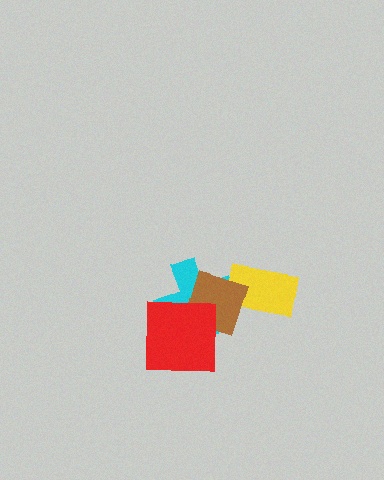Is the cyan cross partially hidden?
Yes, it is partially covered by another shape.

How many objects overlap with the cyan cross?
2 objects overlap with the cyan cross.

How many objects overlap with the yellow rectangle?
1 object overlaps with the yellow rectangle.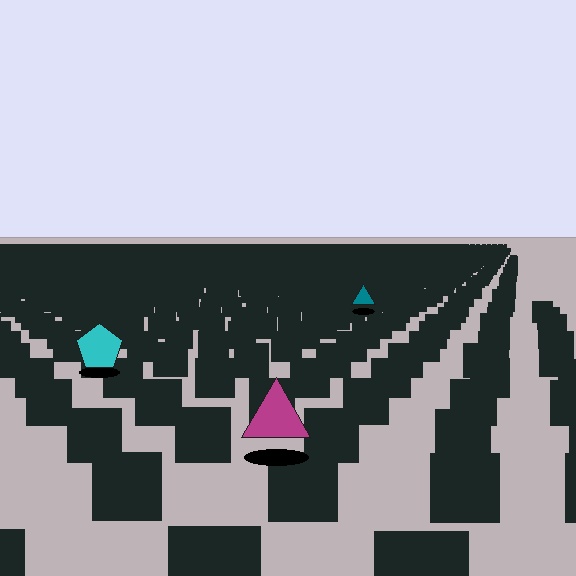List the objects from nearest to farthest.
From nearest to farthest: the magenta triangle, the cyan pentagon, the teal triangle.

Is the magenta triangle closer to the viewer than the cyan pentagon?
Yes. The magenta triangle is closer — you can tell from the texture gradient: the ground texture is coarser near it.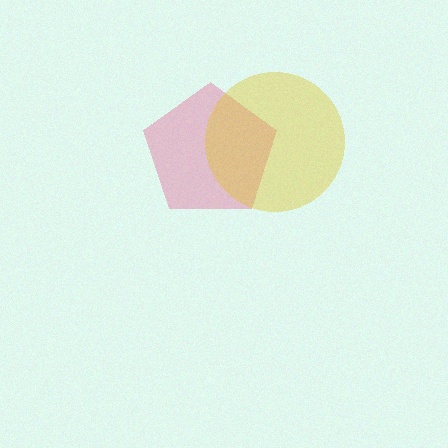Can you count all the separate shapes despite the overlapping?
Yes, there are 2 separate shapes.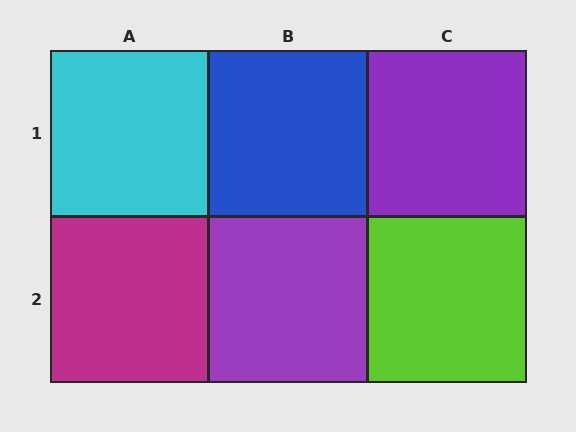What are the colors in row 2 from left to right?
Magenta, purple, lime.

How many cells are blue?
1 cell is blue.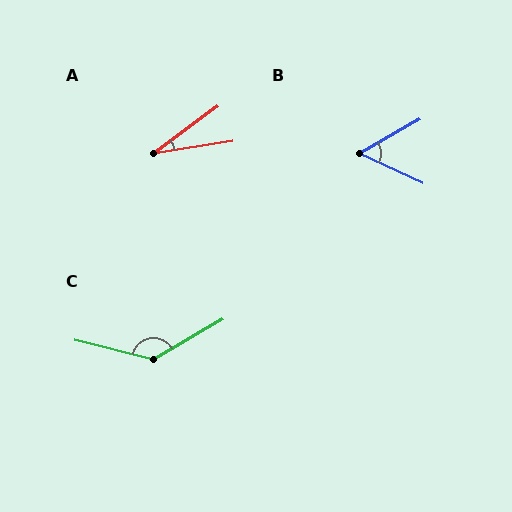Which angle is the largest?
C, at approximately 136 degrees.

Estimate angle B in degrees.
Approximately 55 degrees.